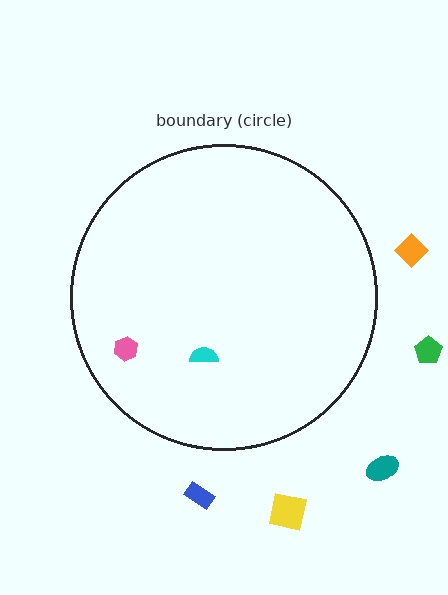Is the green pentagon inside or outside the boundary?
Outside.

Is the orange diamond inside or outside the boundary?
Outside.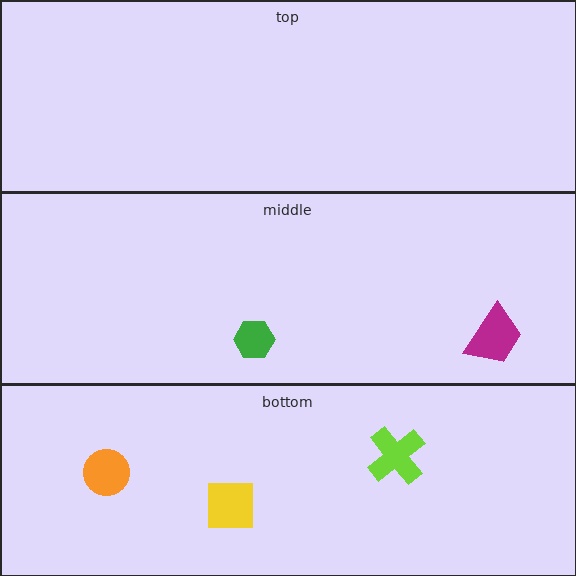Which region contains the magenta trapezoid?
The middle region.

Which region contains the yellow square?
The bottom region.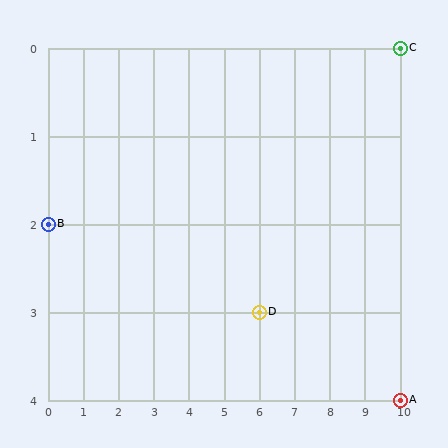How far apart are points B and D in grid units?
Points B and D are 6 columns and 1 row apart (about 6.1 grid units diagonally).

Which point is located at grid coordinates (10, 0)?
Point C is at (10, 0).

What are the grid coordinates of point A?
Point A is at grid coordinates (10, 4).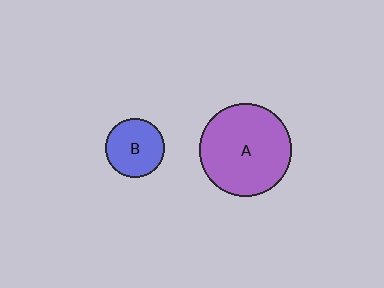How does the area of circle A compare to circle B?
Approximately 2.5 times.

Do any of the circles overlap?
No, none of the circles overlap.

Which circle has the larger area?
Circle A (purple).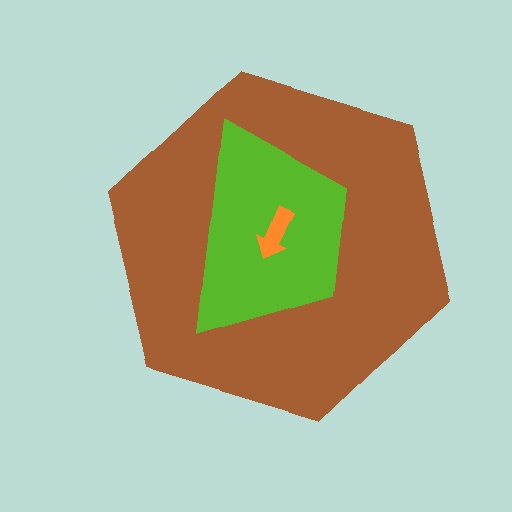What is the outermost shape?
The brown hexagon.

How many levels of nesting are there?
3.